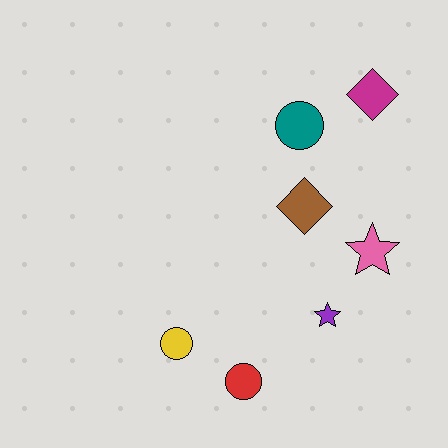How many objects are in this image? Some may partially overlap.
There are 7 objects.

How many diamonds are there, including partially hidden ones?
There are 2 diamonds.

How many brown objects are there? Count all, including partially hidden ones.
There is 1 brown object.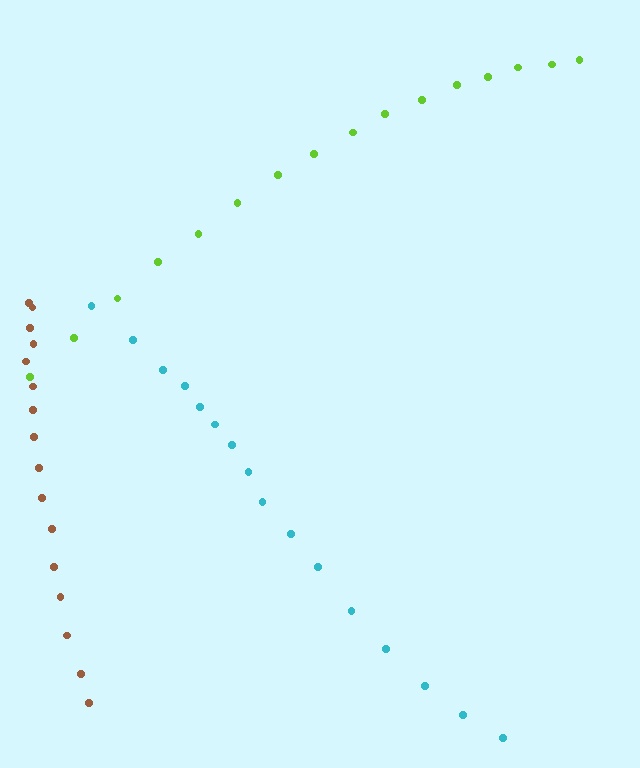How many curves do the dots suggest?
There are 3 distinct paths.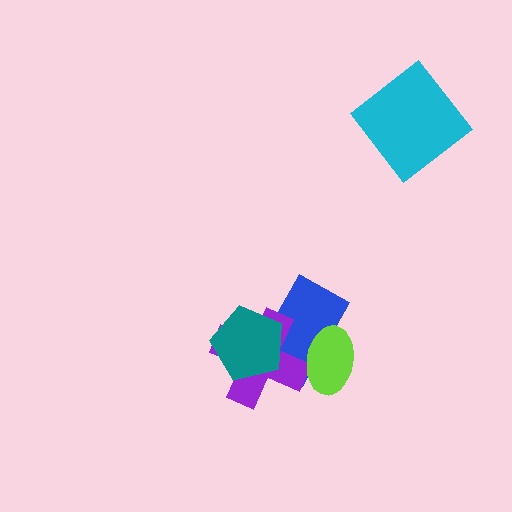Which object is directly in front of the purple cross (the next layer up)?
The teal pentagon is directly in front of the purple cross.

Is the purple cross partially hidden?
Yes, it is partially covered by another shape.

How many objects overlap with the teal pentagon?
2 objects overlap with the teal pentagon.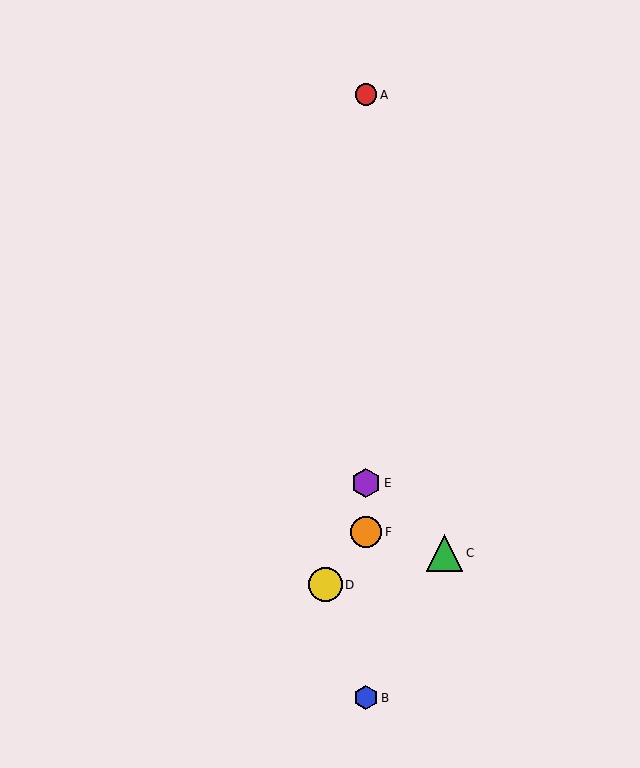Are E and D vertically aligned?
No, E is at x≈366 and D is at x≈325.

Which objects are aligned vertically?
Objects A, B, E, F are aligned vertically.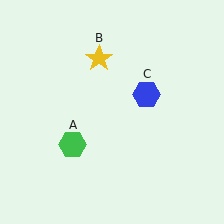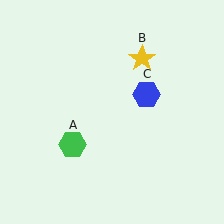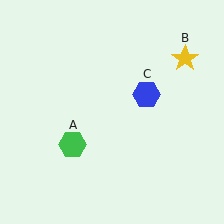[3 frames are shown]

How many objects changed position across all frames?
1 object changed position: yellow star (object B).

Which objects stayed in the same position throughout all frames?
Green hexagon (object A) and blue hexagon (object C) remained stationary.